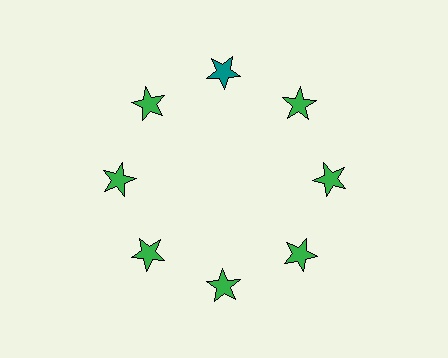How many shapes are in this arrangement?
There are 8 shapes arranged in a ring pattern.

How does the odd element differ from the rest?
It has a different color: teal instead of green.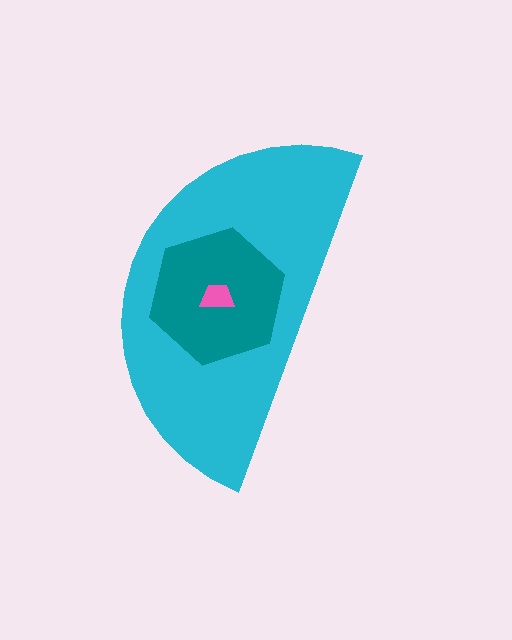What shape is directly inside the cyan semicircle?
The teal hexagon.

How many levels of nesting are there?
3.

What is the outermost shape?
The cyan semicircle.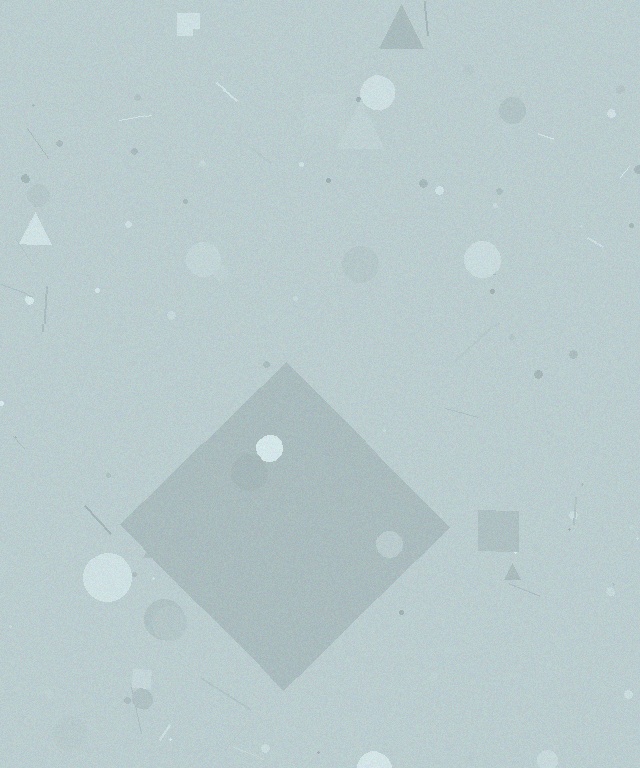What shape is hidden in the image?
A diamond is hidden in the image.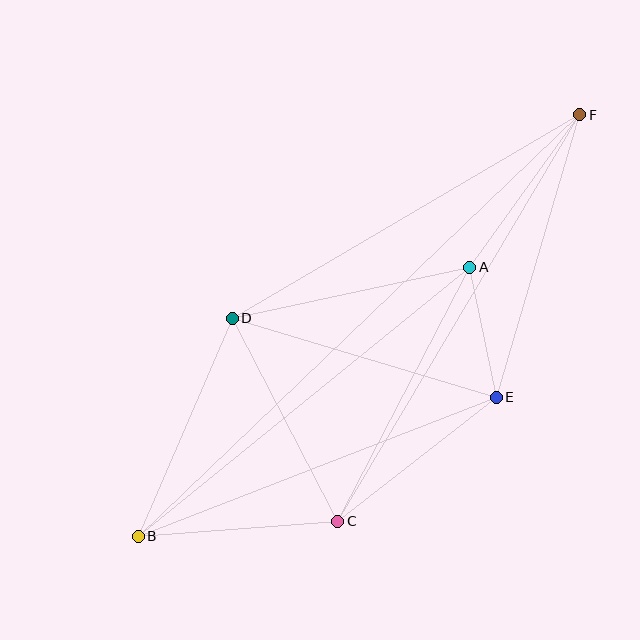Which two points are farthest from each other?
Points B and F are farthest from each other.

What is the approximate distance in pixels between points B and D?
The distance between B and D is approximately 237 pixels.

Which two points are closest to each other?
Points A and E are closest to each other.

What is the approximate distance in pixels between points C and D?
The distance between C and D is approximately 229 pixels.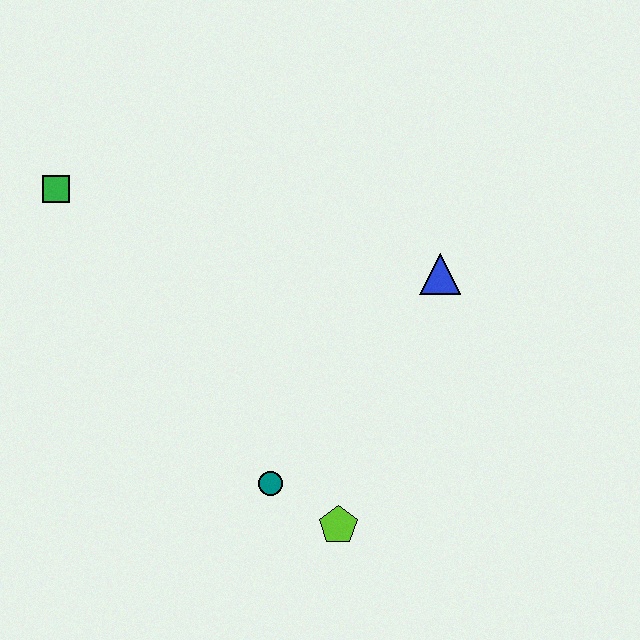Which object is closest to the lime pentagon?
The teal circle is closest to the lime pentagon.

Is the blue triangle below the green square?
Yes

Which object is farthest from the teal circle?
The green square is farthest from the teal circle.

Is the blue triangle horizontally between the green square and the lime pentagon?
No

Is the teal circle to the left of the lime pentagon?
Yes